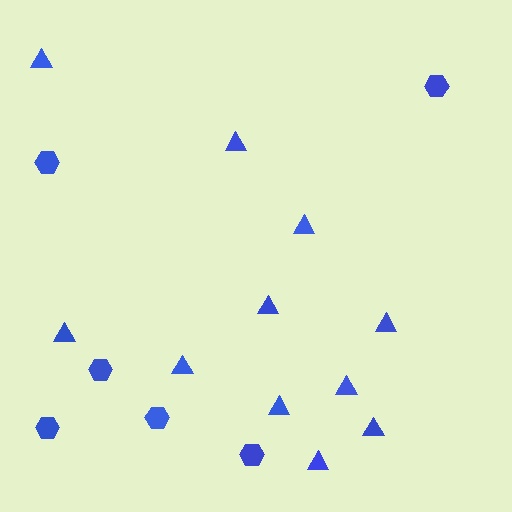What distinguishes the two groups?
There are 2 groups: one group of triangles (11) and one group of hexagons (6).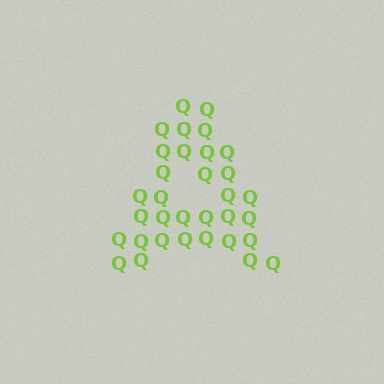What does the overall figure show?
The overall figure shows the letter A.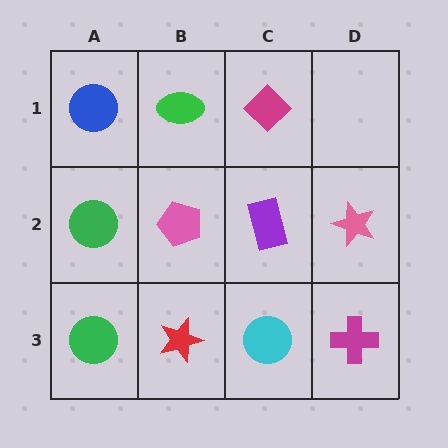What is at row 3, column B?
A red star.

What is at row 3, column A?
A green circle.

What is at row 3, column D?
A magenta cross.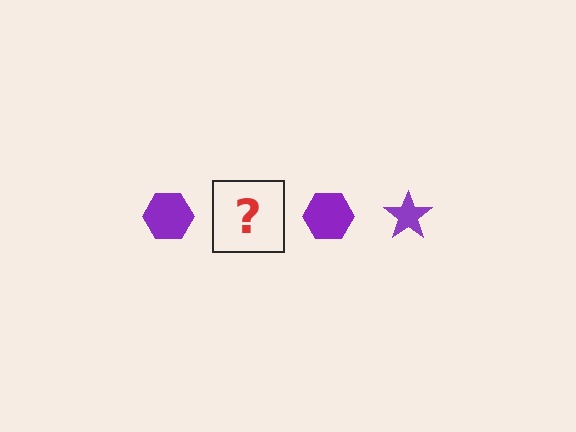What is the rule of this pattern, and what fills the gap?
The rule is that the pattern cycles through hexagon, star shapes in purple. The gap should be filled with a purple star.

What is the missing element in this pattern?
The missing element is a purple star.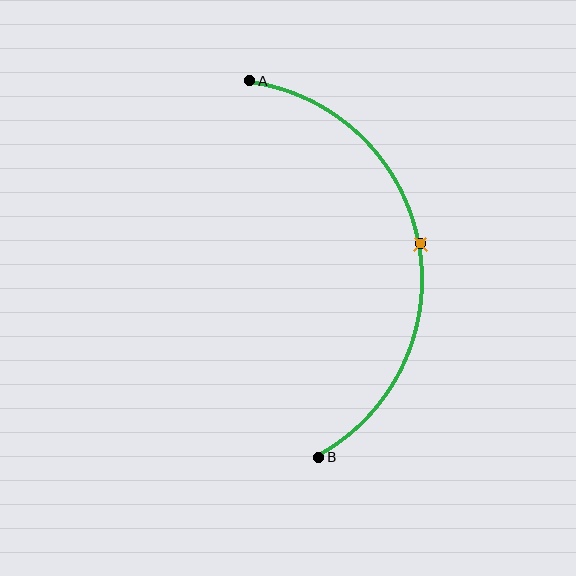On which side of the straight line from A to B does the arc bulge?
The arc bulges to the right of the straight line connecting A and B.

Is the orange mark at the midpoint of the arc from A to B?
Yes. The orange mark lies on the arc at equal arc-length from both A and B — it is the arc midpoint.